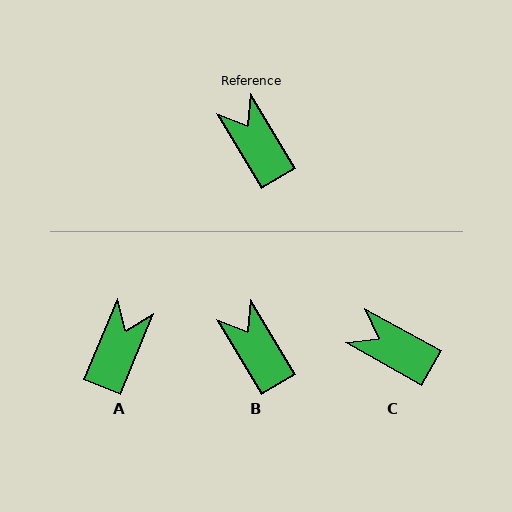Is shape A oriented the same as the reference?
No, it is off by about 53 degrees.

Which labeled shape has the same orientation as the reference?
B.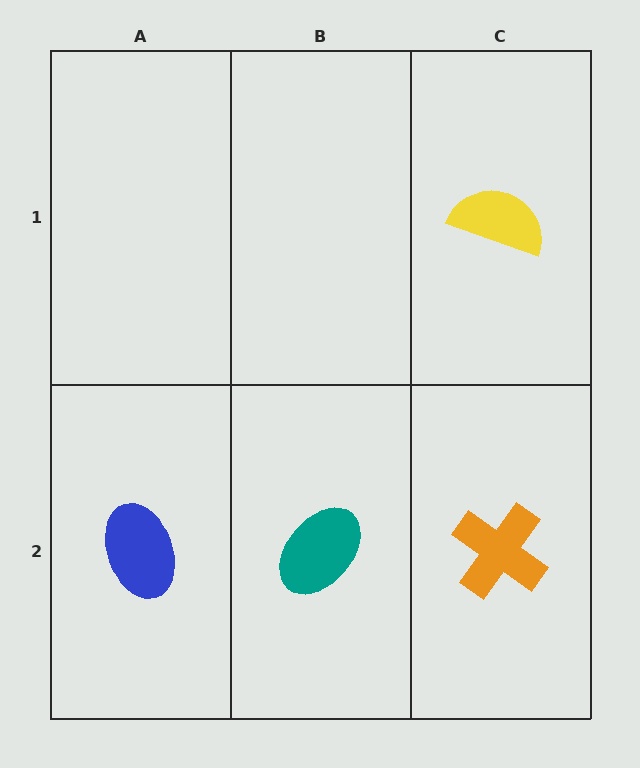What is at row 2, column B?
A teal ellipse.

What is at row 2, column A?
A blue ellipse.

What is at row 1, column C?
A yellow semicircle.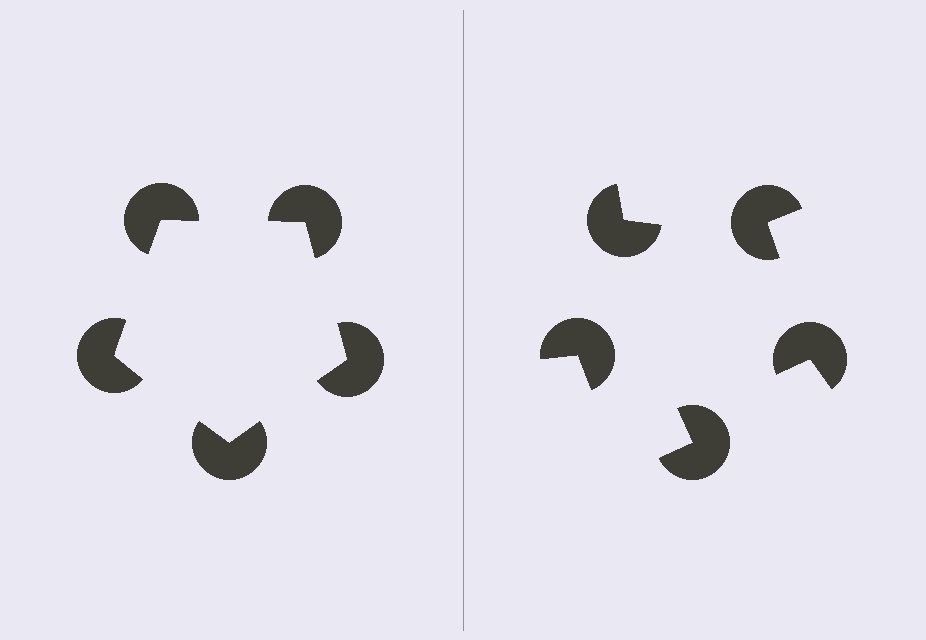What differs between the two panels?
The pac-man discs are positioned identically on both sides; only the wedge orientations differ. On the left they align to a pentagon; on the right they are misaligned.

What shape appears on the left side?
An illusory pentagon.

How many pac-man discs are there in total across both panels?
10 — 5 on each side.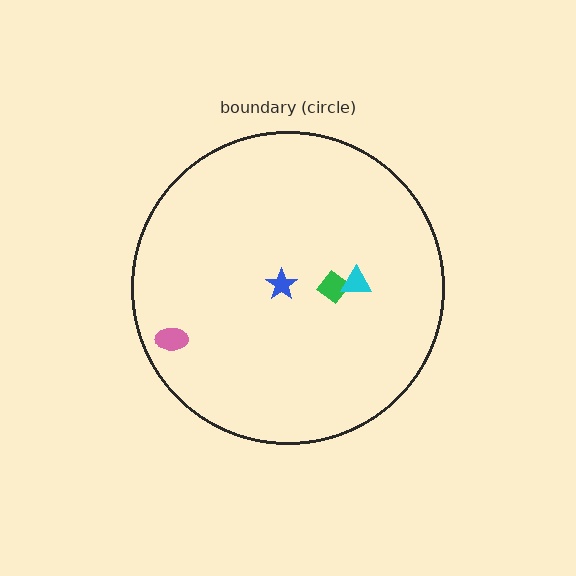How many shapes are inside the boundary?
4 inside, 0 outside.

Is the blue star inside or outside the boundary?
Inside.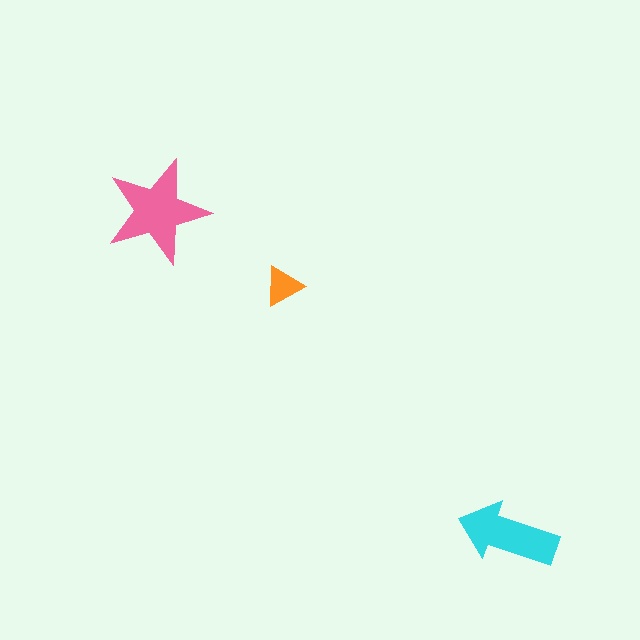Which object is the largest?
The pink star.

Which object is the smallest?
The orange triangle.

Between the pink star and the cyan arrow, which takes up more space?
The pink star.